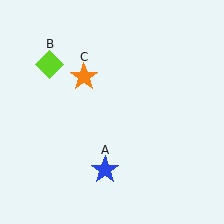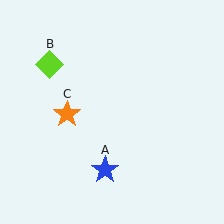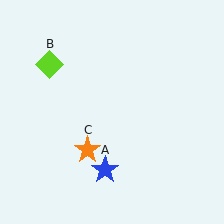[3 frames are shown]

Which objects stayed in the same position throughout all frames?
Blue star (object A) and lime diamond (object B) remained stationary.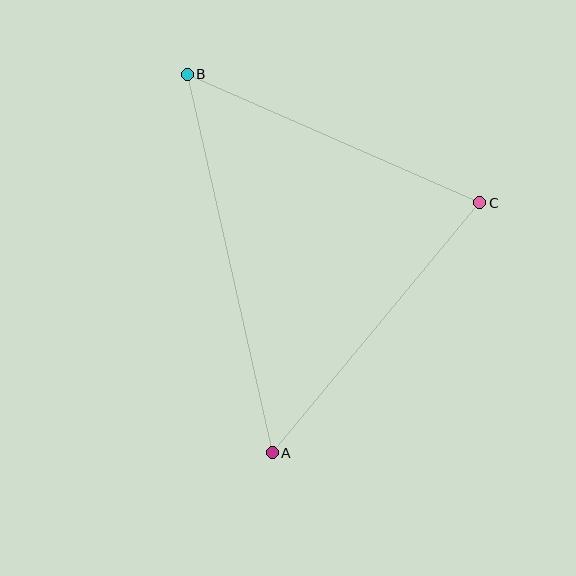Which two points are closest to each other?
Points B and C are closest to each other.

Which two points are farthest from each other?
Points A and B are farthest from each other.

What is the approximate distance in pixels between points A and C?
The distance between A and C is approximately 325 pixels.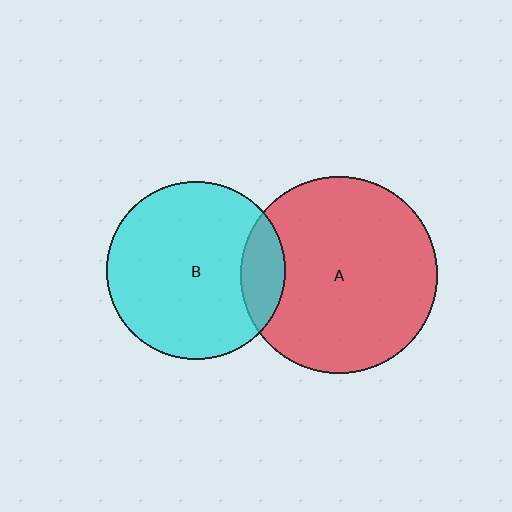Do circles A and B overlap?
Yes.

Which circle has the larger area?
Circle A (red).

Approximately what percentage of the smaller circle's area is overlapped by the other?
Approximately 15%.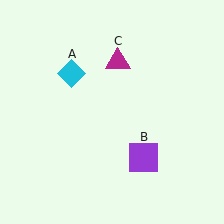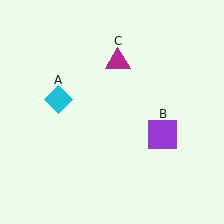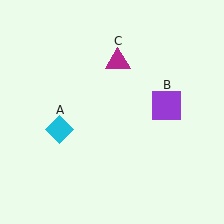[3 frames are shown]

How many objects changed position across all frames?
2 objects changed position: cyan diamond (object A), purple square (object B).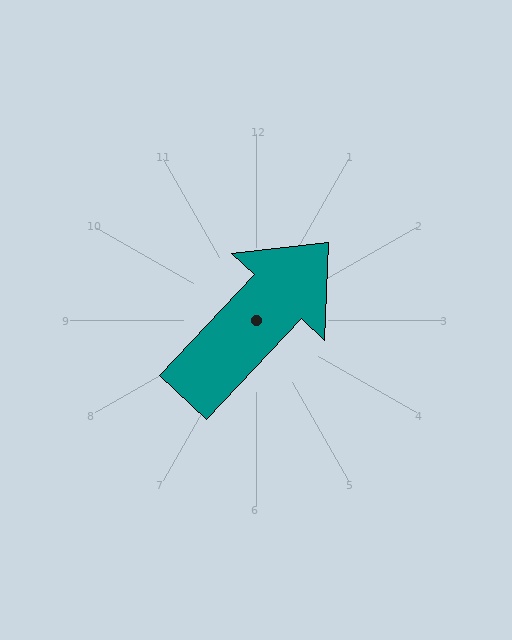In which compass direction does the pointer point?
Northeast.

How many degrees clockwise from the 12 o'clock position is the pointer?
Approximately 43 degrees.